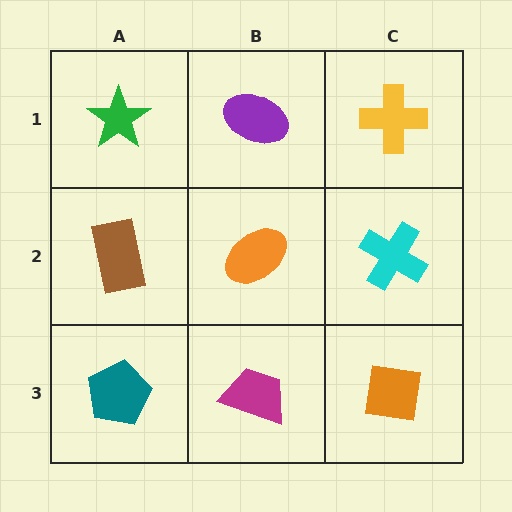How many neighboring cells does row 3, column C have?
2.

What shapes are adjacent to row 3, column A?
A brown rectangle (row 2, column A), a magenta trapezoid (row 3, column B).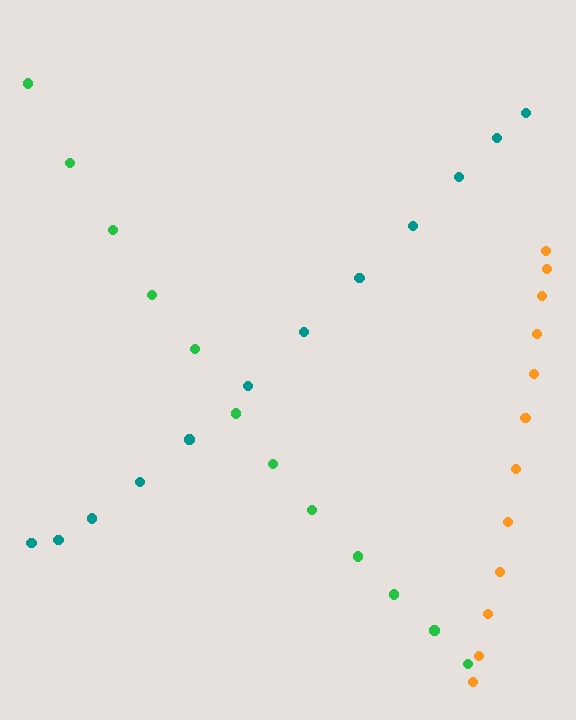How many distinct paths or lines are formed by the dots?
There are 3 distinct paths.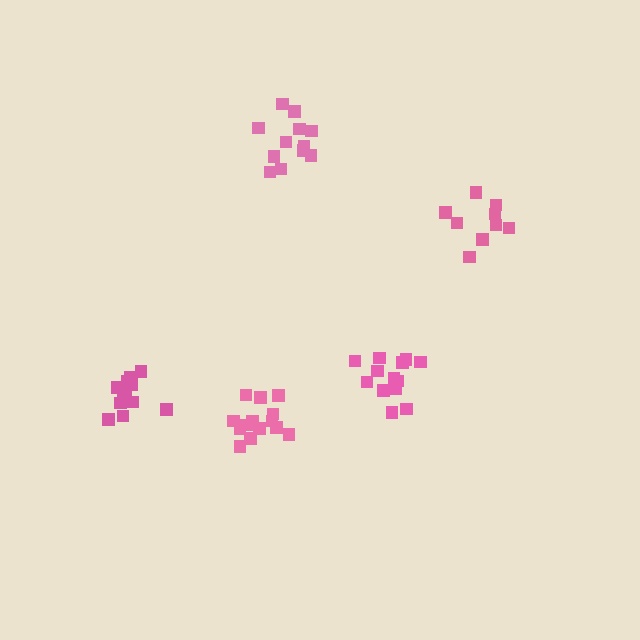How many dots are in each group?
Group 1: 13 dots, Group 2: 15 dots, Group 3: 12 dots, Group 4: 13 dots, Group 5: 9 dots (62 total).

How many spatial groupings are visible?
There are 5 spatial groupings.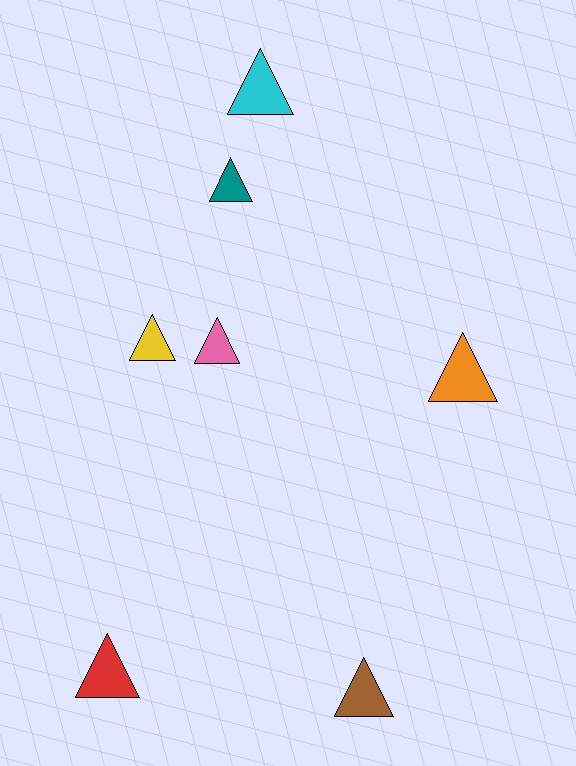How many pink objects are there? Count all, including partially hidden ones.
There is 1 pink object.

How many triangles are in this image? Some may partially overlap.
There are 7 triangles.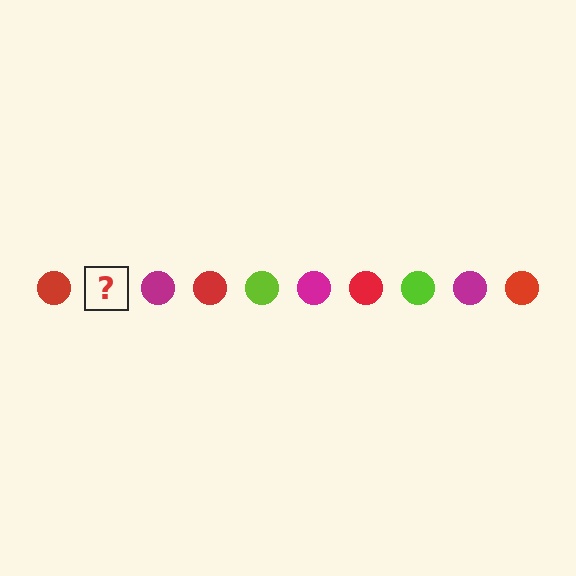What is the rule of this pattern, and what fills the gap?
The rule is that the pattern cycles through red, lime, magenta circles. The gap should be filled with a lime circle.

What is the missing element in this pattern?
The missing element is a lime circle.